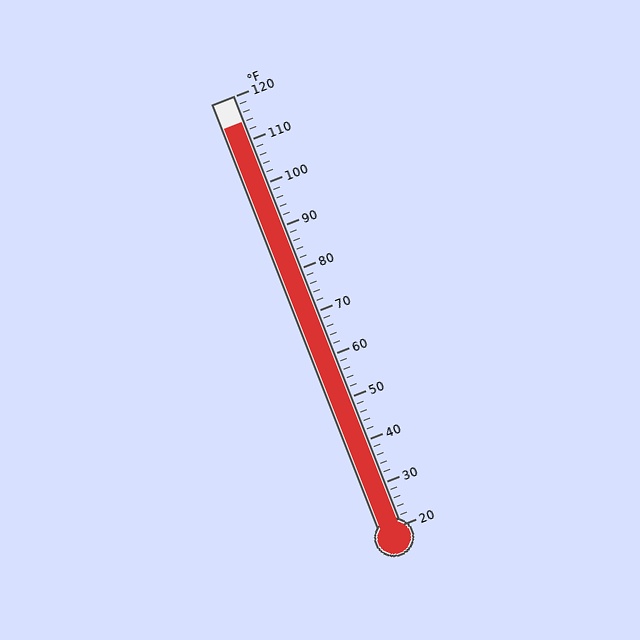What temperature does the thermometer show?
The thermometer shows approximately 114°F.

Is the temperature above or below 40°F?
The temperature is above 40°F.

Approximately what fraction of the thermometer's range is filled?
The thermometer is filled to approximately 95% of its range.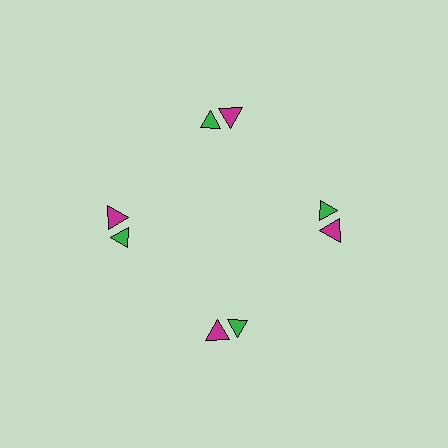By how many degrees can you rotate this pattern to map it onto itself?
The pattern maps onto itself every 90 degrees of rotation.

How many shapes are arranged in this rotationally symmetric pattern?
There are 8 shapes, arranged in 4 groups of 2.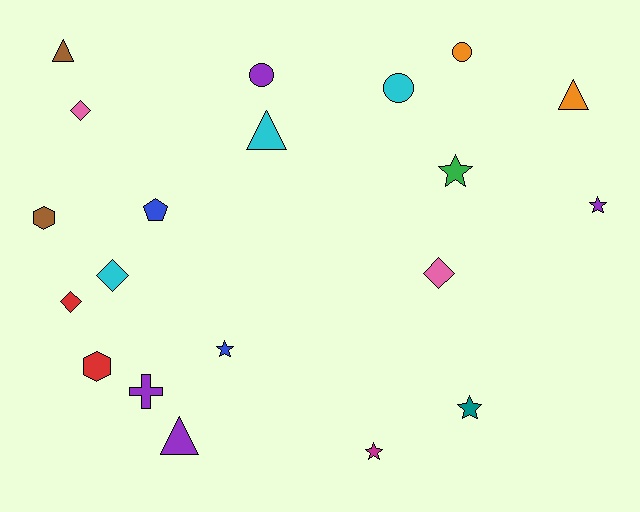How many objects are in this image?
There are 20 objects.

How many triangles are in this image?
There are 4 triangles.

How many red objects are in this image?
There are 2 red objects.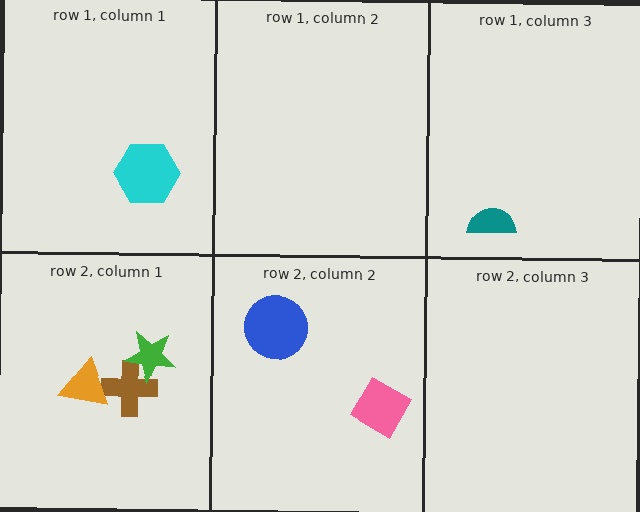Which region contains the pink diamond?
The row 2, column 2 region.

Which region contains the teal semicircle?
The row 1, column 3 region.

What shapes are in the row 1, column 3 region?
The teal semicircle.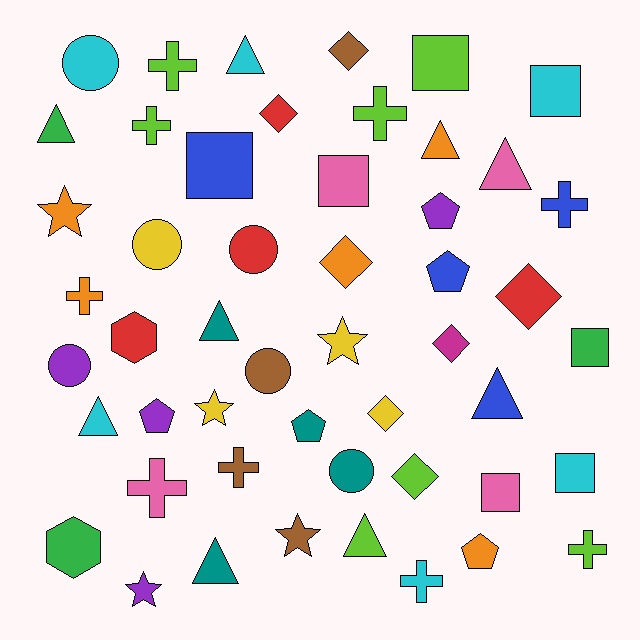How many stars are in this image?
There are 5 stars.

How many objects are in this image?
There are 50 objects.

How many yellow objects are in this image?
There are 4 yellow objects.